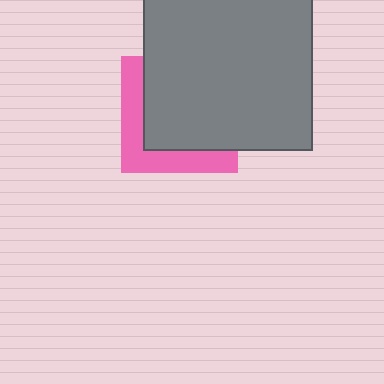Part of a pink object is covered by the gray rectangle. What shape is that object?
It is a square.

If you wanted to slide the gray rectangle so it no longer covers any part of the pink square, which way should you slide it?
Slide it toward the upper-right — that is the most direct way to separate the two shapes.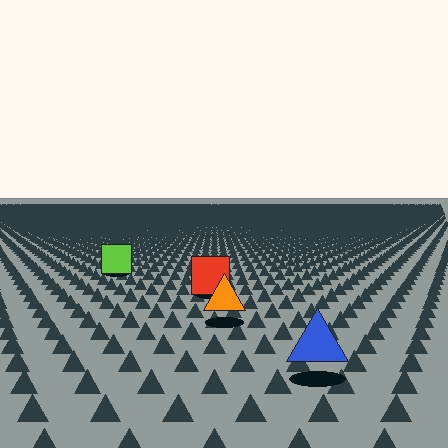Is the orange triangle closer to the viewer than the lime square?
Yes. The orange triangle is closer — you can tell from the texture gradient: the ground texture is coarser near it.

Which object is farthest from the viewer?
The lime square is farthest from the viewer. It appears smaller and the ground texture around it is denser.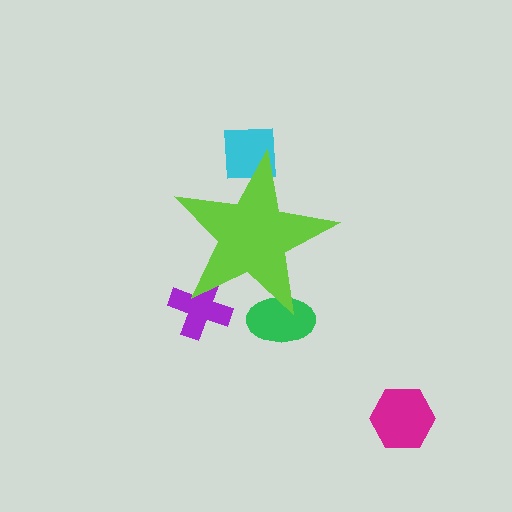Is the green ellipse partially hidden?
Yes, the green ellipse is partially hidden behind the lime star.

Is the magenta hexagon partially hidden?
No, the magenta hexagon is fully visible.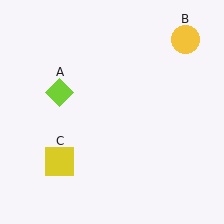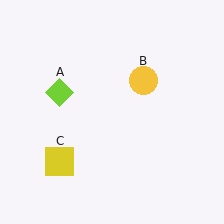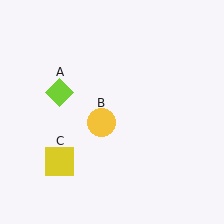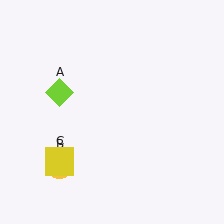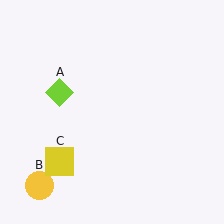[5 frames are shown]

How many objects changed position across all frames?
1 object changed position: yellow circle (object B).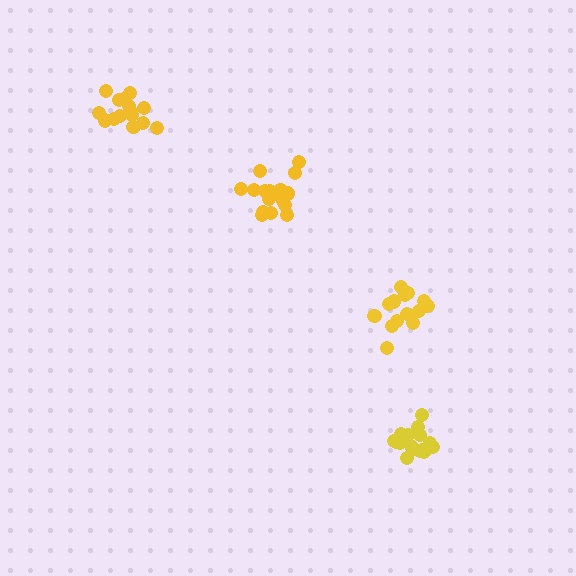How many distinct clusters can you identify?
There are 4 distinct clusters.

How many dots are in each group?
Group 1: 15 dots, Group 2: 18 dots, Group 3: 17 dots, Group 4: 16 dots (66 total).